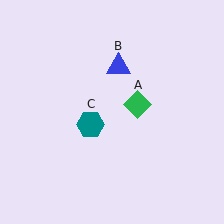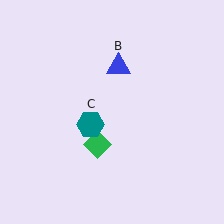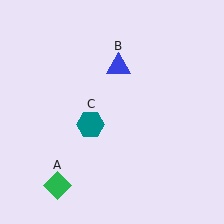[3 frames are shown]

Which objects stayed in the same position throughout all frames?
Blue triangle (object B) and teal hexagon (object C) remained stationary.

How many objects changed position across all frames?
1 object changed position: green diamond (object A).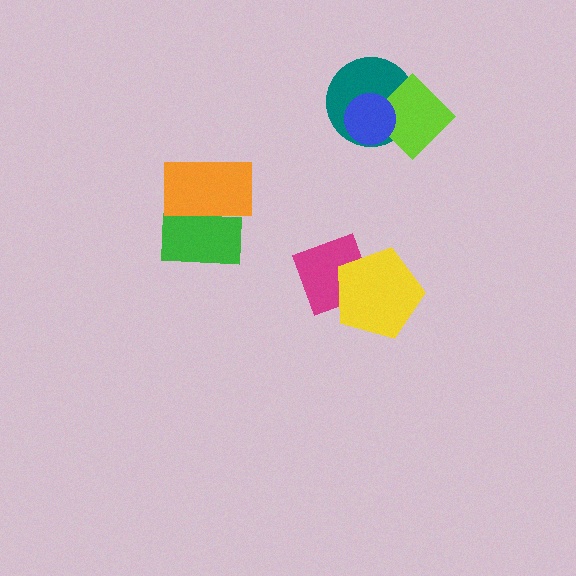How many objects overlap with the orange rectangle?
1 object overlaps with the orange rectangle.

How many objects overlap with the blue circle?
2 objects overlap with the blue circle.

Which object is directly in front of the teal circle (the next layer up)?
The lime diamond is directly in front of the teal circle.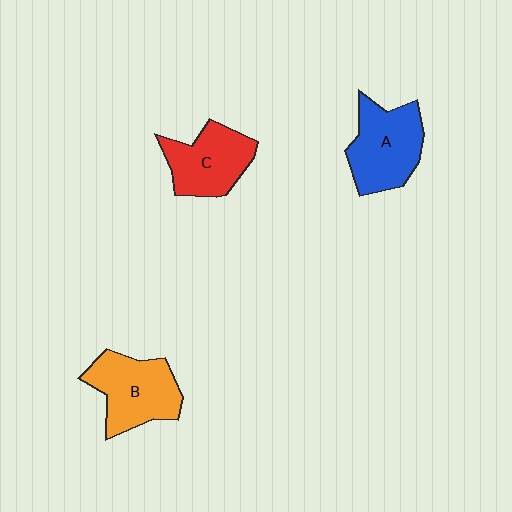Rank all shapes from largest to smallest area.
From largest to smallest: A (blue), B (orange), C (red).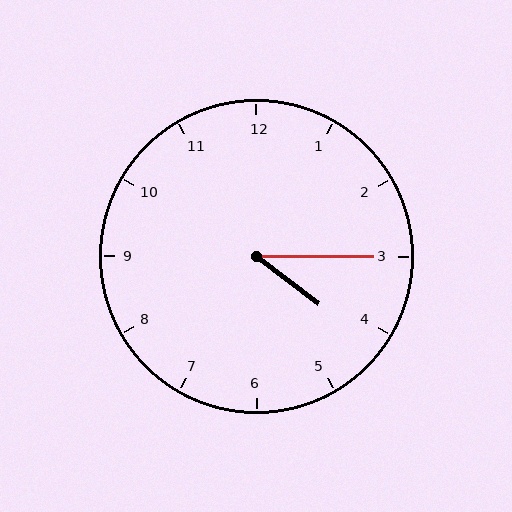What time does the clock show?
4:15.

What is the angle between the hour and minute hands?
Approximately 38 degrees.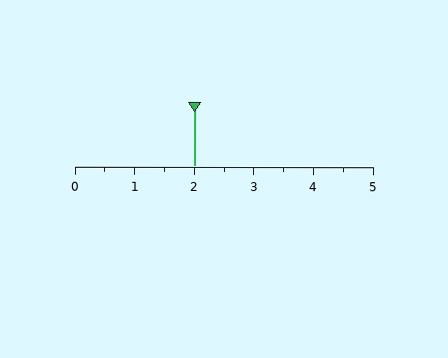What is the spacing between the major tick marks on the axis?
The major ticks are spaced 1 apart.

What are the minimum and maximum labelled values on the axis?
The axis runs from 0 to 5.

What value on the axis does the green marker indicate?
The marker indicates approximately 2.